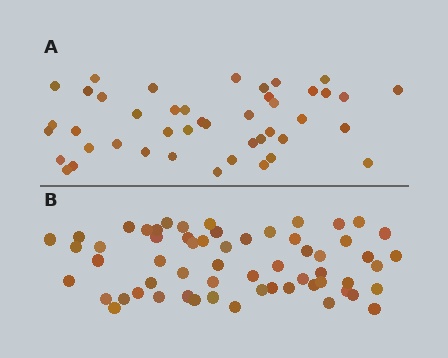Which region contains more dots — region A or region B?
Region B (the bottom region) has more dots.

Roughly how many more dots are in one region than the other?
Region B has approximately 15 more dots than region A.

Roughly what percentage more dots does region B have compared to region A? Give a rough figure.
About 35% more.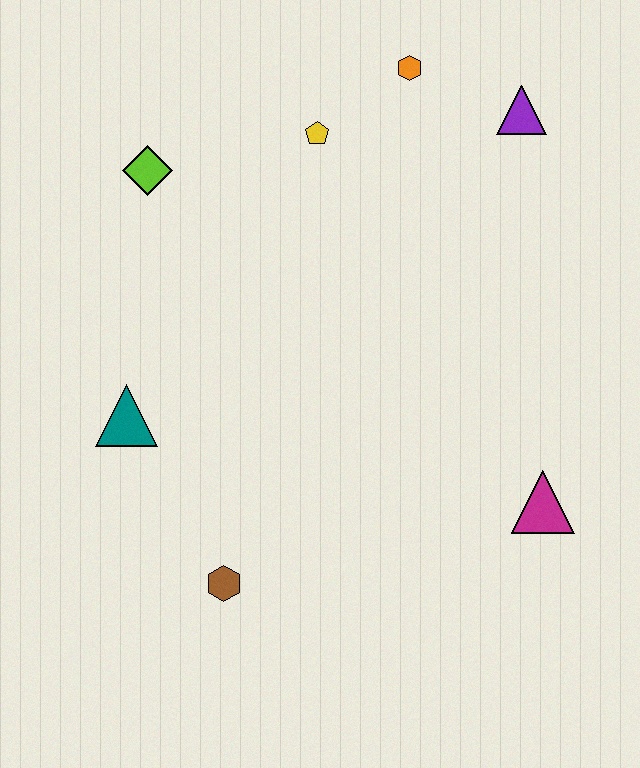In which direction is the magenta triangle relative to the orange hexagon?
The magenta triangle is below the orange hexagon.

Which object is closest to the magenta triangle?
The brown hexagon is closest to the magenta triangle.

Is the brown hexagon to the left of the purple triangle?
Yes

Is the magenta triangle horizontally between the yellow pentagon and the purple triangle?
No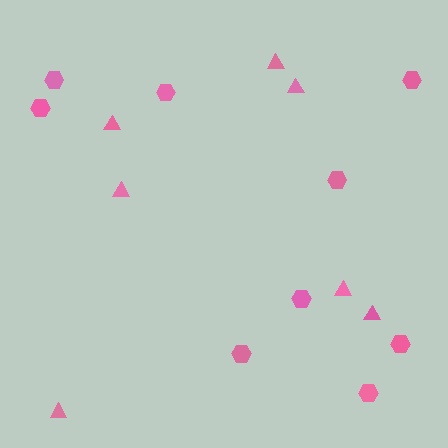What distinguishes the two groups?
There are 2 groups: one group of triangles (7) and one group of hexagons (9).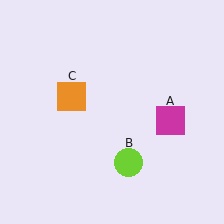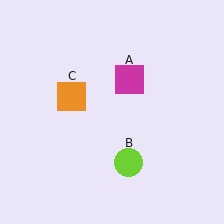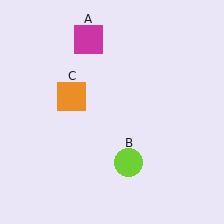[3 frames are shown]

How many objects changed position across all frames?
1 object changed position: magenta square (object A).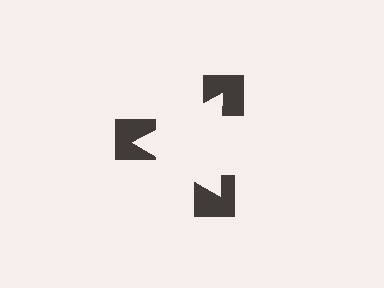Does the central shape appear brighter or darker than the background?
It typically appears slightly brighter than the background, even though no actual brightness change is drawn.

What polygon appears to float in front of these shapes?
An illusory triangle — its edges are inferred from the aligned wedge cuts in the notched squares, not physically drawn.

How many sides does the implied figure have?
3 sides.